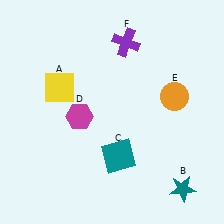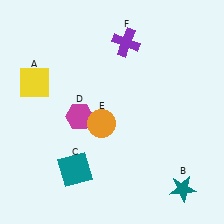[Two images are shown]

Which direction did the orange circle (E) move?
The orange circle (E) moved left.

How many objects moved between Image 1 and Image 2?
3 objects moved between the two images.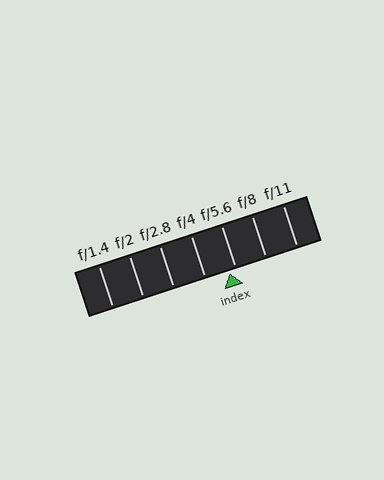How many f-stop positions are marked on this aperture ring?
There are 7 f-stop positions marked.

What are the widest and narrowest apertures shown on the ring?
The widest aperture shown is f/1.4 and the narrowest is f/11.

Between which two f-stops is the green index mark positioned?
The index mark is between f/4 and f/5.6.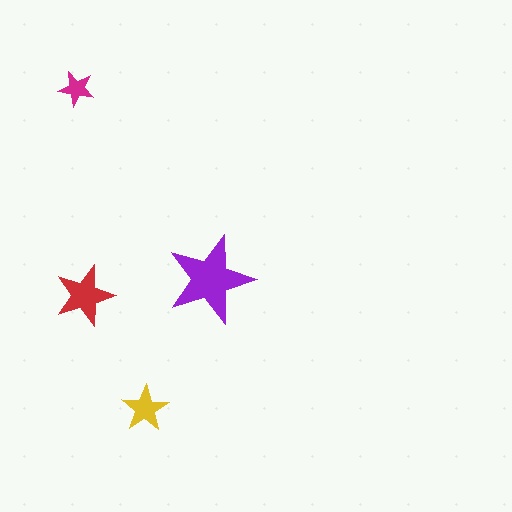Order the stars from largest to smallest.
the purple one, the red one, the yellow one, the magenta one.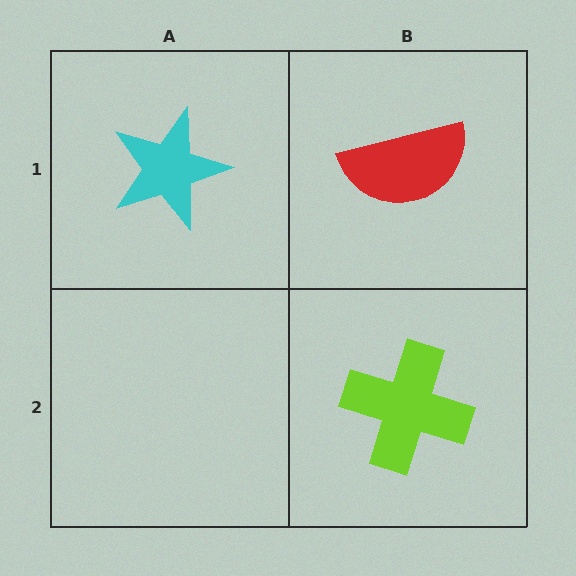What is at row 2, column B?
A lime cross.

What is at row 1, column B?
A red semicircle.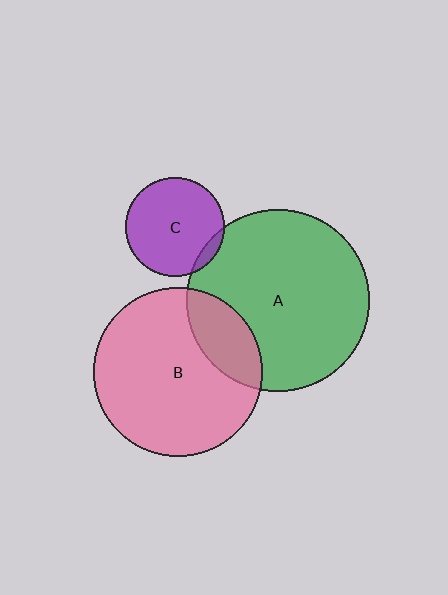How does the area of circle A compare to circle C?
Approximately 3.4 times.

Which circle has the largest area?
Circle A (green).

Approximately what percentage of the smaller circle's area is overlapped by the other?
Approximately 20%.